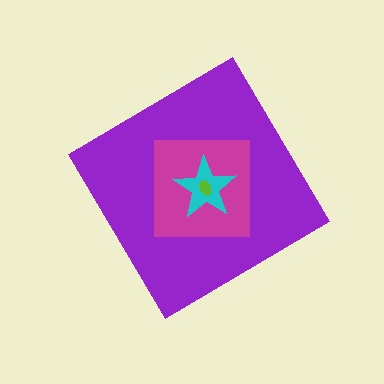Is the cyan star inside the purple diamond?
Yes.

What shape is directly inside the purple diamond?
The magenta square.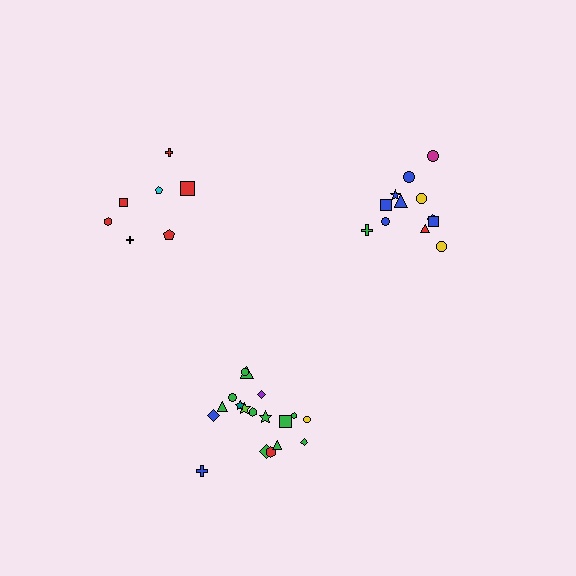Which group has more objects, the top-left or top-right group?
The top-right group.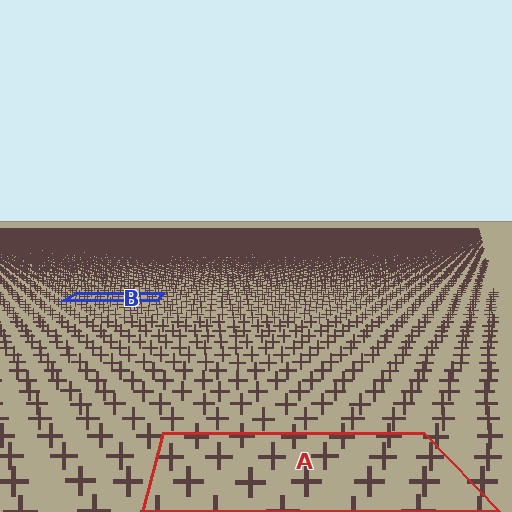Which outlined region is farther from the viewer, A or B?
Region B is farther from the viewer — the texture elements inside it appear smaller and more densely packed.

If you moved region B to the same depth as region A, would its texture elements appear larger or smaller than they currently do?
They would appear larger. At a closer depth, the same texture elements are projected at a bigger on-screen size.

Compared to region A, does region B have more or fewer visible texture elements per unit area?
Region B has more texture elements per unit area — they are packed more densely because it is farther away.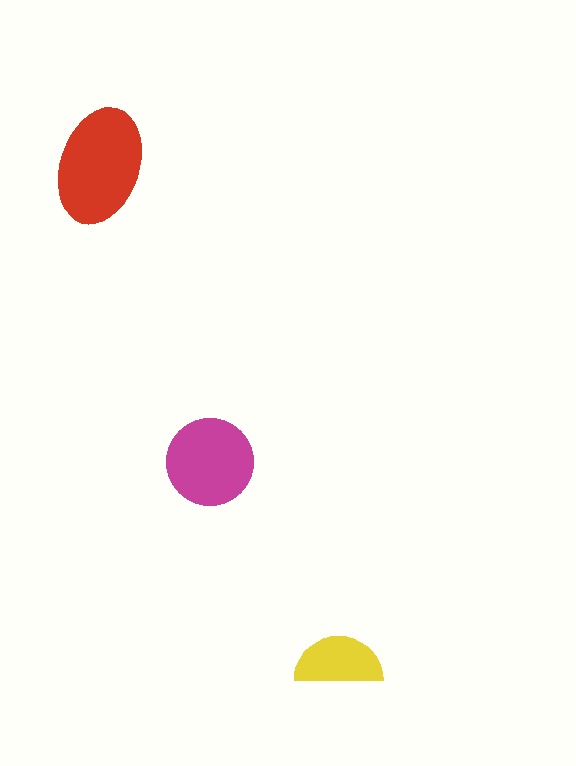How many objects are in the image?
There are 3 objects in the image.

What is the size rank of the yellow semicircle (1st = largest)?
3rd.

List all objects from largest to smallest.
The red ellipse, the magenta circle, the yellow semicircle.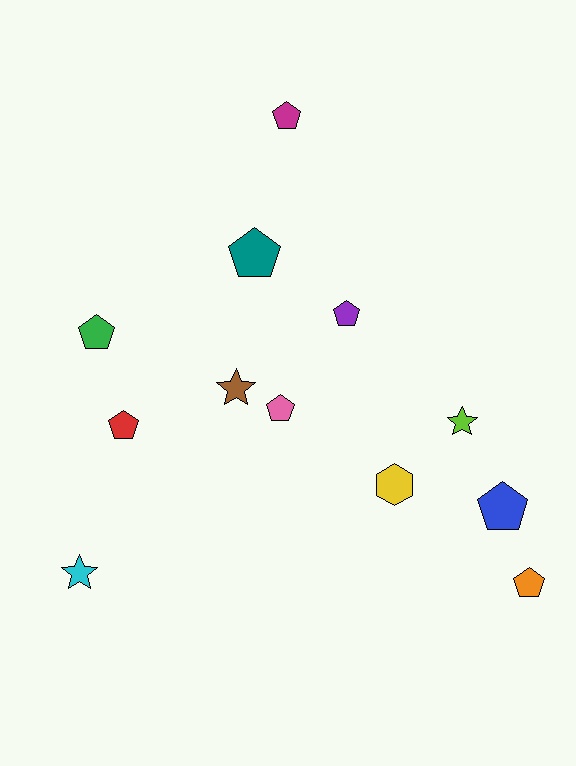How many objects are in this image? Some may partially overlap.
There are 12 objects.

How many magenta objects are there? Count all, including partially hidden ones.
There is 1 magenta object.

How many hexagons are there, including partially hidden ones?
There is 1 hexagon.